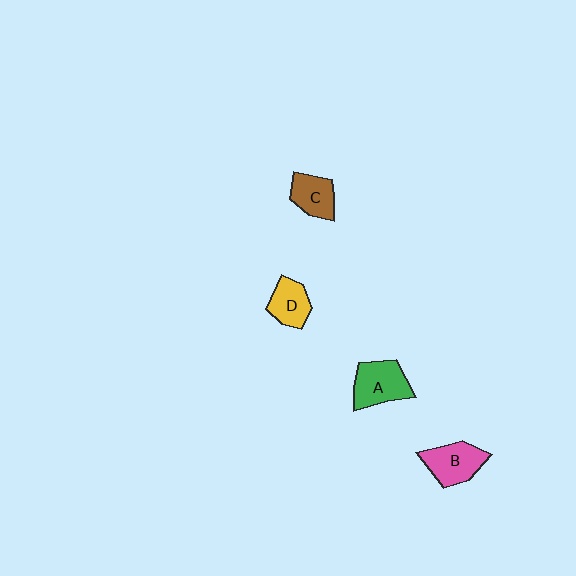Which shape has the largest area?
Shape A (green).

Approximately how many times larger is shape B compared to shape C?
Approximately 1.3 times.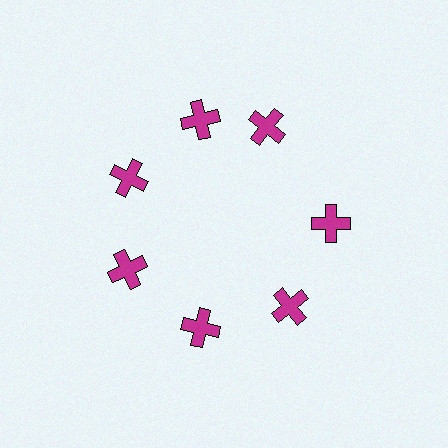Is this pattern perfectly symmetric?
No. The 7 magenta crosses are arranged in a ring, but one element near the 1 o'clock position is rotated out of alignment along the ring, breaking the 7-fold rotational symmetry.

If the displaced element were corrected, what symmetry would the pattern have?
It would have 7-fold rotational symmetry — the pattern would map onto itself every 51 degrees.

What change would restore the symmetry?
The symmetry would be restored by rotating it back into even spacing with its neighbors so that all 7 crosses sit at equal angles and equal distance from the center.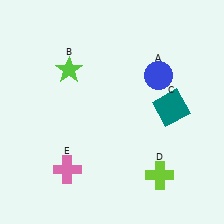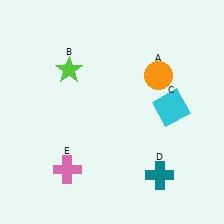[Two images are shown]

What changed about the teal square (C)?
In Image 1, C is teal. In Image 2, it changed to cyan.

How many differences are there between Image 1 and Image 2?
There are 3 differences between the two images.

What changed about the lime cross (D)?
In Image 1, D is lime. In Image 2, it changed to teal.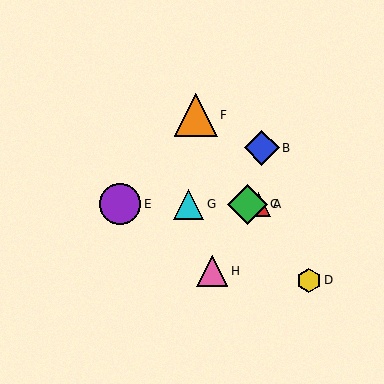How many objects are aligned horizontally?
4 objects (A, C, E, G) are aligned horizontally.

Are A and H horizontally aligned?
No, A is at y≈204 and H is at y≈271.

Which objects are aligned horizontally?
Objects A, C, E, G are aligned horizontally.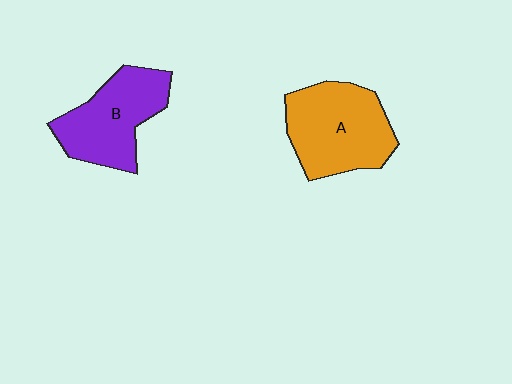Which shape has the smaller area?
Shape B (purple).